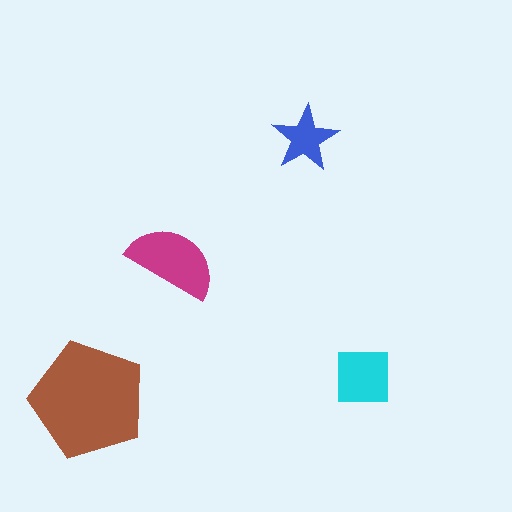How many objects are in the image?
There are 4 objects in the image.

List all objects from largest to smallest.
The brown pentagon, the magenta semicircle, the cyan square, the blue star.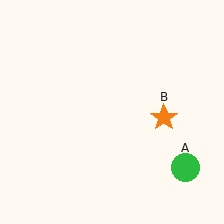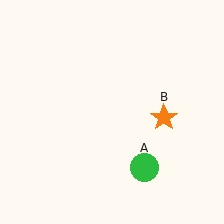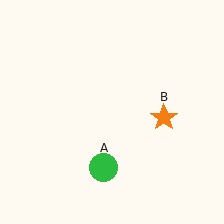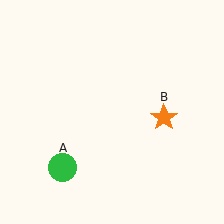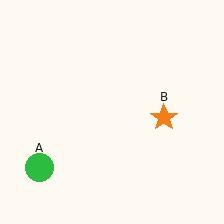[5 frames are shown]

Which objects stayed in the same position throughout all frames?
Orange star (object B) remained stationary.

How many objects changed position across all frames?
1 object changed position: green circle (object A).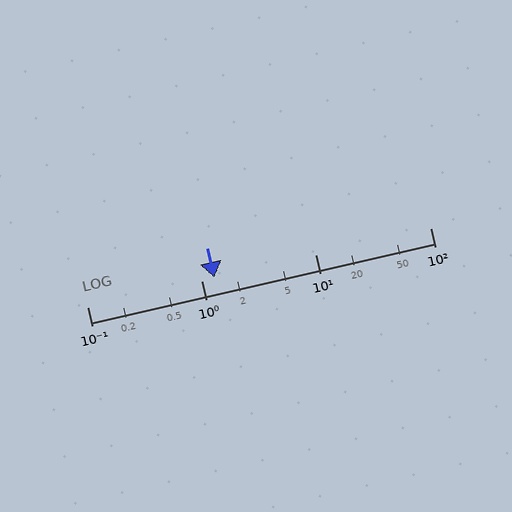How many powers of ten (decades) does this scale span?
The scale spans 3 decades, from 0.1 to 100.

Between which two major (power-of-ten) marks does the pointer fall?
The pointer is between 1 and 10.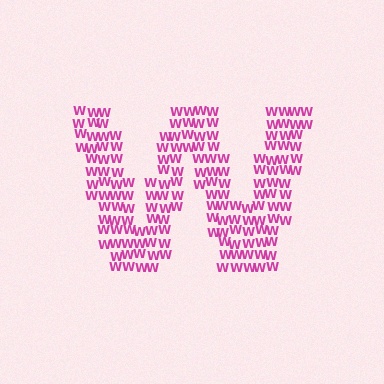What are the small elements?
The small elements are letter W's.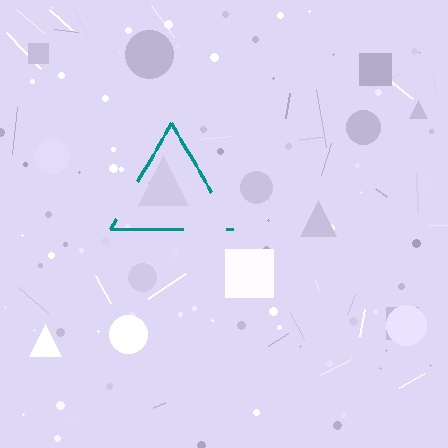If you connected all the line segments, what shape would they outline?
They would outline a triangle.